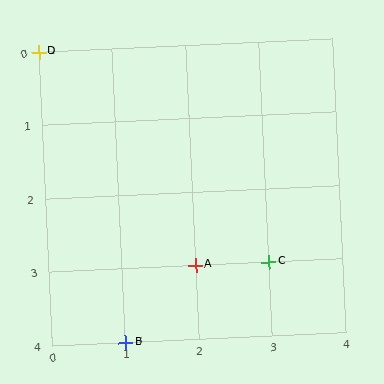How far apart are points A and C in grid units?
Points A and C are 1 column apart.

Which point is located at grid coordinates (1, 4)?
Point B is at (1, 4).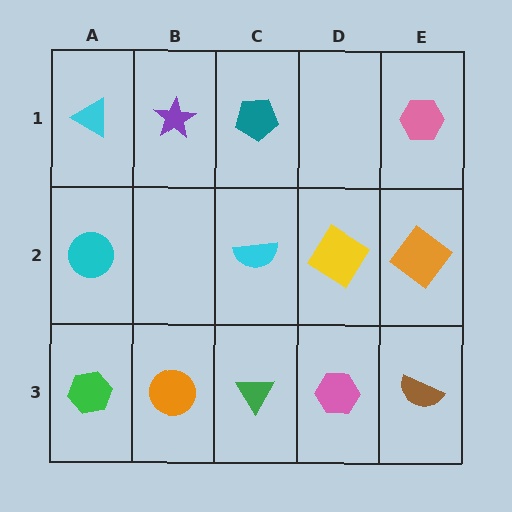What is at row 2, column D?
A yellow diamond.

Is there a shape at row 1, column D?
No, that cell is empty.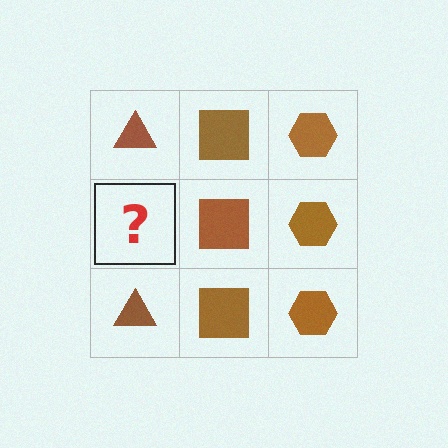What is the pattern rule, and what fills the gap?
The rule is that each column has a consistent shape. The gap should be filled with a brown triangle.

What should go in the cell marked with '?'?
The missing cell should contain a brown triangle.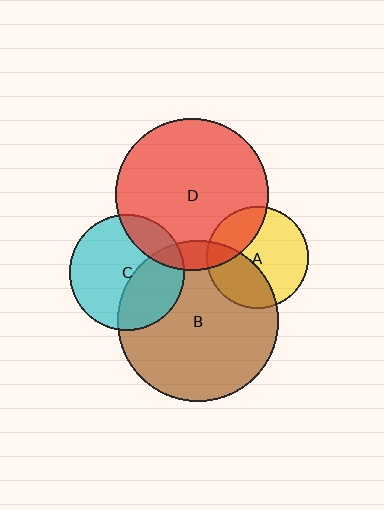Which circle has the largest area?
Circle B (brown).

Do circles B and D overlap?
Yes.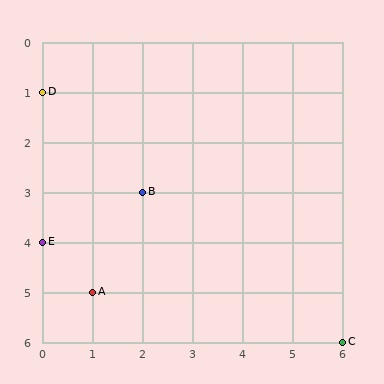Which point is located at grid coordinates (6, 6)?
Point C is at (6, 6).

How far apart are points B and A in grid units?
Points B and A are 1 column and 2 rows apart (about 2.2 grid units diagonally).